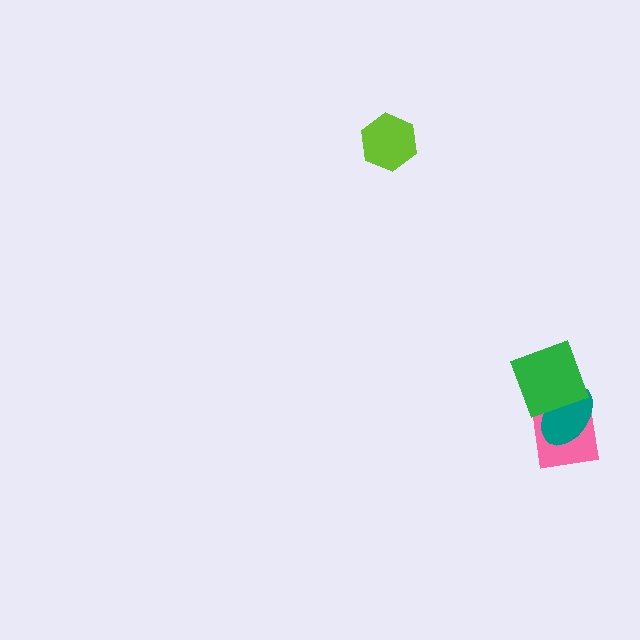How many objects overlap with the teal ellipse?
2 objects overlap with the teal ellipse.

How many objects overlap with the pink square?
2 objects overlap with the pink square.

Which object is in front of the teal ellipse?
The green diamond is in front of the teal ellipse.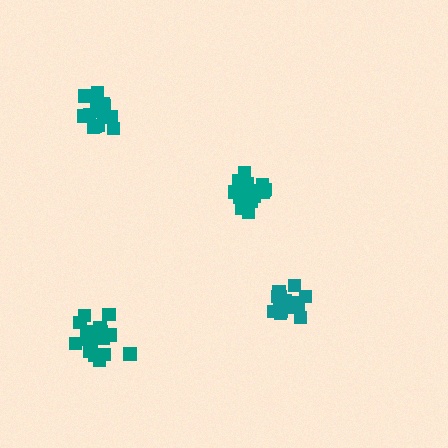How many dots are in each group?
Group 1: 15 dots, Group 2: 17 dots, Group 3: 16 dots, Group 4: 17 dots (65 total).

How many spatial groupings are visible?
There are 4 spatial groupings.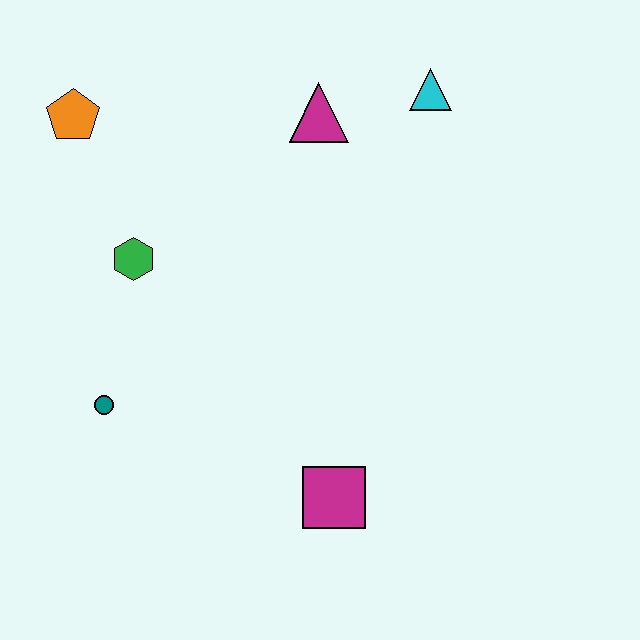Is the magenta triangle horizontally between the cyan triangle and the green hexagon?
Yes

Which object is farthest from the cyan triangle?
The teal circle is farthest from the cyan triangle.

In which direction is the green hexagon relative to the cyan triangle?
The green hexagon is to the left of the cyan triangle.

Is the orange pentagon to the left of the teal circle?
Yes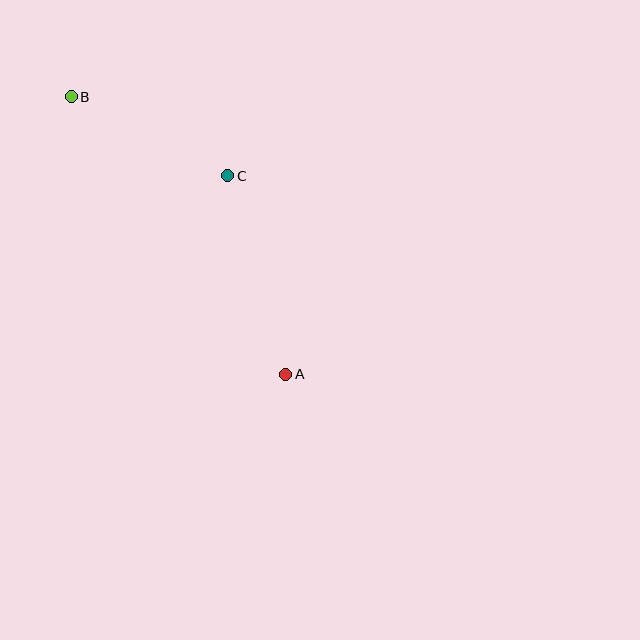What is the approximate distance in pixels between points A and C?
The distance between A and C is approximately 207 pixels.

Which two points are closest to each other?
Points B and C are closest to each other.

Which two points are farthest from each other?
Points A and B are farthest from each other.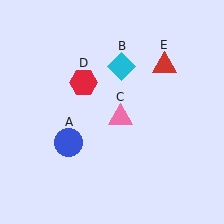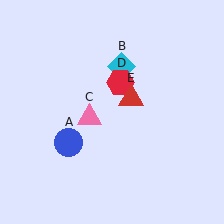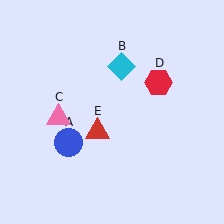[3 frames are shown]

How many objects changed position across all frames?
3 objects changed position: pink triangle (object C), red hexagon (object D), red triangle (object E).